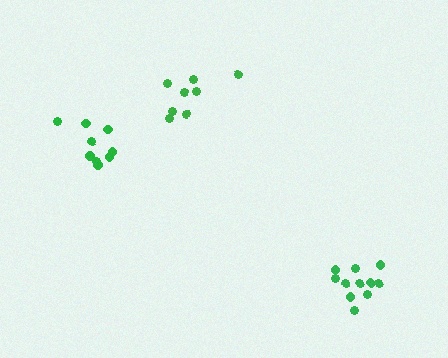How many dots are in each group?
Group 1: 8 dots, Group 2: 11 dots, Group 3: 9 dots (28 total).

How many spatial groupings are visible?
There are 3 spatial groupings.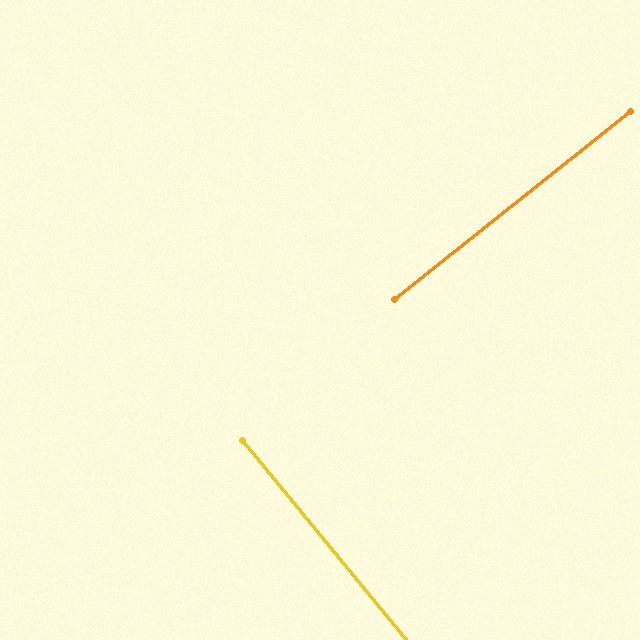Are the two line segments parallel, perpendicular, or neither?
Perpendicular — they meet at approximately 89°.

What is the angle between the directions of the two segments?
Approximately 89 degrees.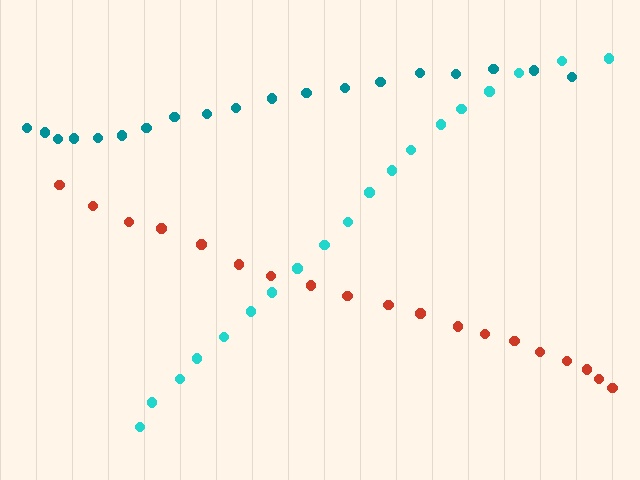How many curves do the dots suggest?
There are 3 distinct paths.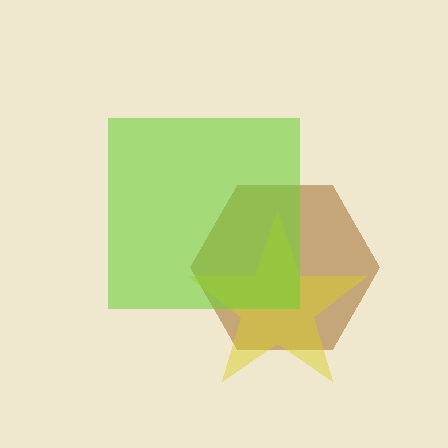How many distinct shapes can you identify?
There are 3 distinct shapes: a brown hexagon, a yellow star, a lime square.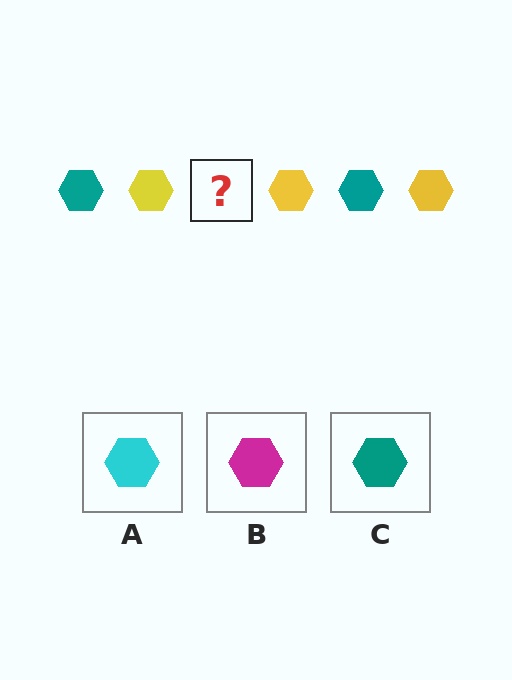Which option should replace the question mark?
Option C.